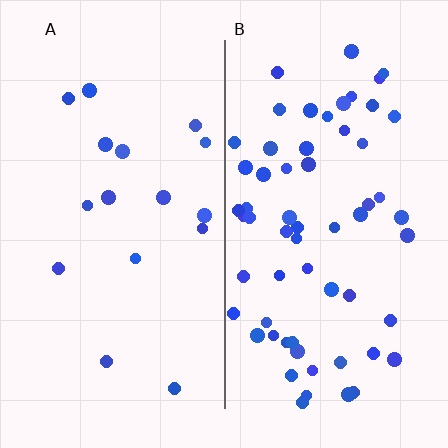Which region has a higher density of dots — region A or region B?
B (the right).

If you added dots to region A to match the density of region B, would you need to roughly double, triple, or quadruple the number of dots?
Approximately quadruple.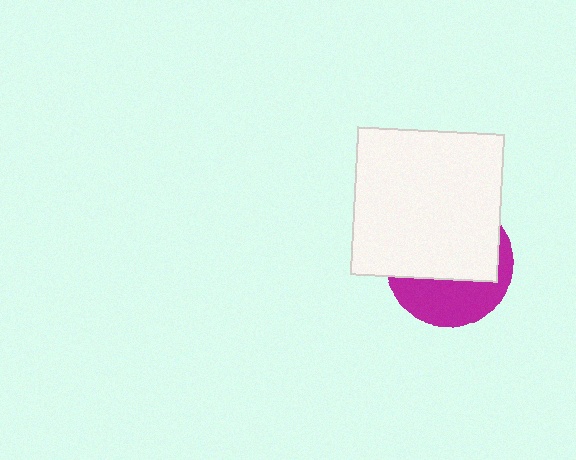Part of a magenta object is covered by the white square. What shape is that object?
It is a circle.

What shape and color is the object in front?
The object in front is a white square.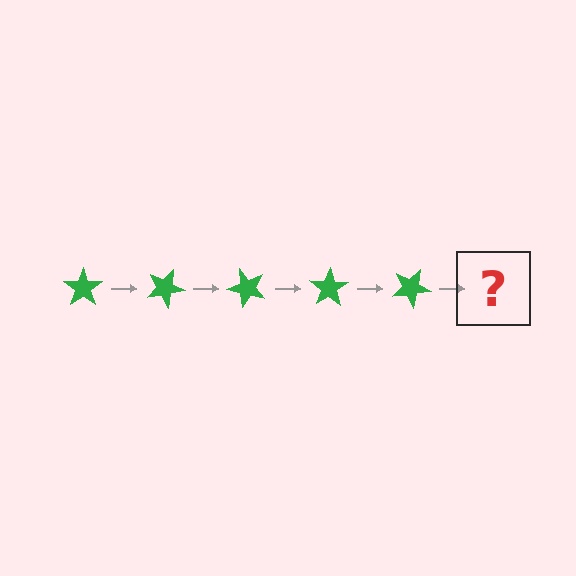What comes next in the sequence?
The next element should be a green star rotated 125 degrees.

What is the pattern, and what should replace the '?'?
The pattern is that the star rotates 25 degrees each step. The '?' should be a green star rotated 125 degrees.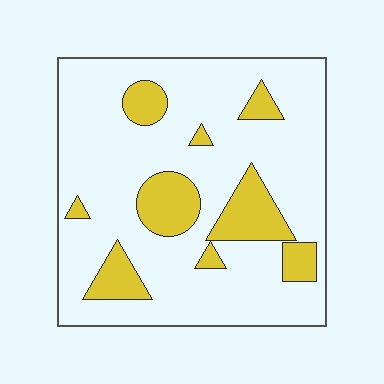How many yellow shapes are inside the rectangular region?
9.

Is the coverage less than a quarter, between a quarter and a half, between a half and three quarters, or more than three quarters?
Less than a quarter.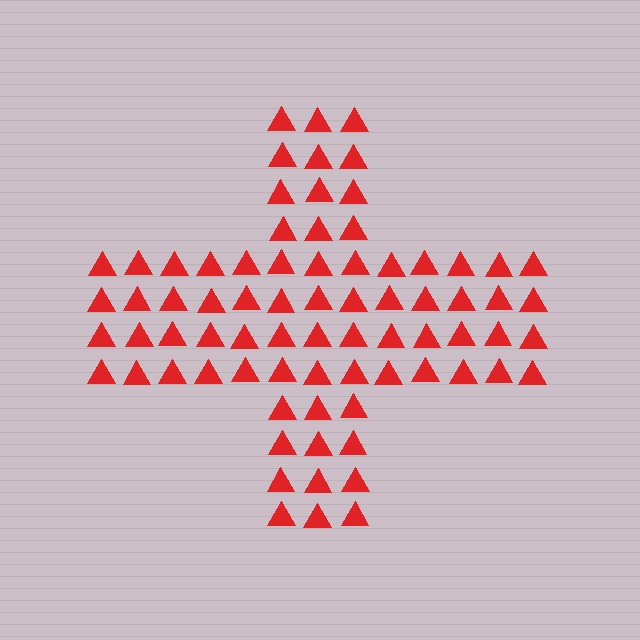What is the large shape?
The large shape is a cross.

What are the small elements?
The small elements are triangles.